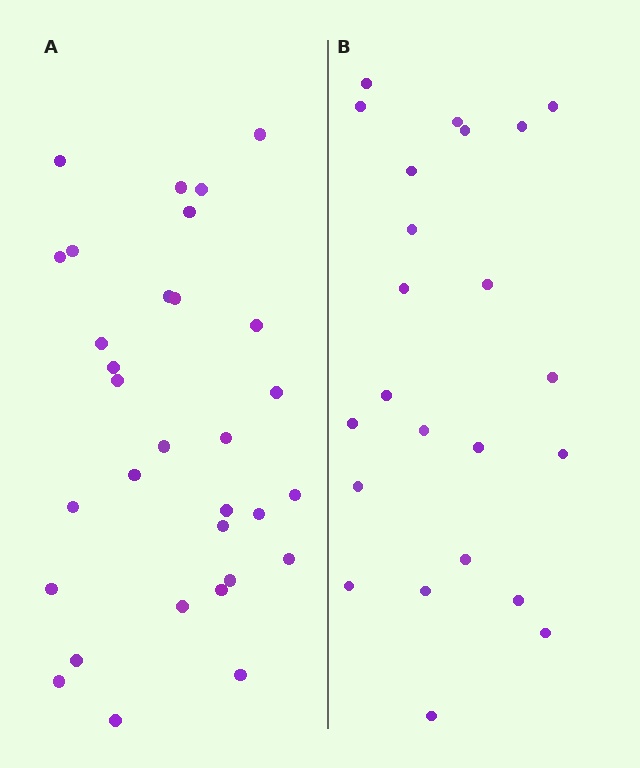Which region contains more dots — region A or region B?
Region A (the left region) has more dots.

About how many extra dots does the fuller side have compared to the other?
Region A has roughly 8 or so more dots than region B.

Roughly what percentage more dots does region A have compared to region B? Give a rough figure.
About 35% more.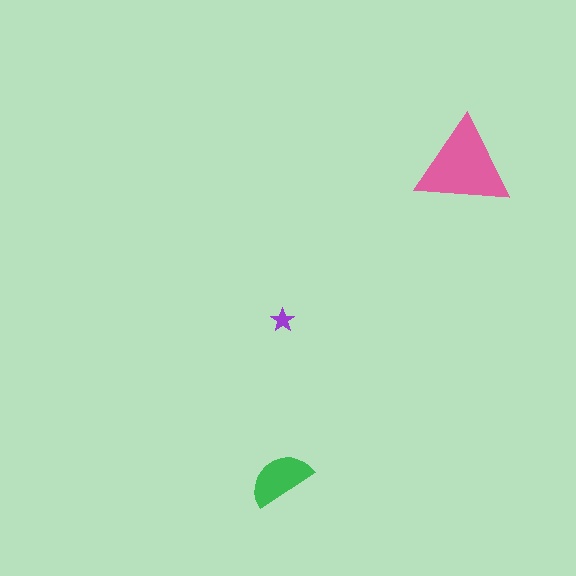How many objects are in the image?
There are 3 objects in the image.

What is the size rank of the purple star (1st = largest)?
3rd.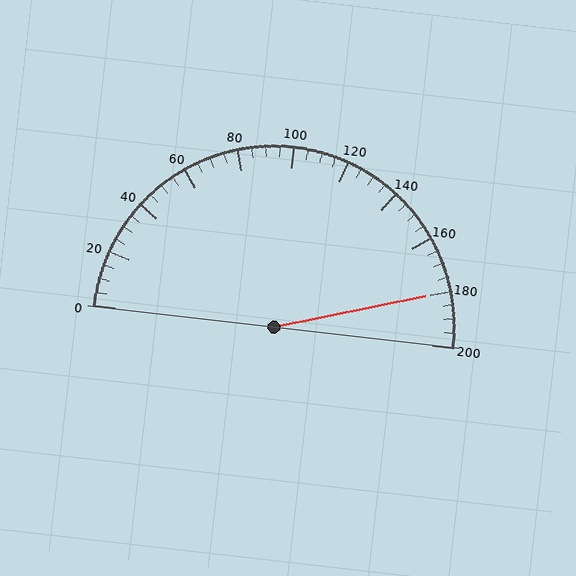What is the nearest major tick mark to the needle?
The nearest major tick mark is 180.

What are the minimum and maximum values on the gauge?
The gauge ranges from 0 to 200.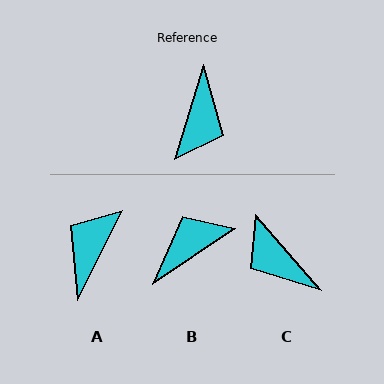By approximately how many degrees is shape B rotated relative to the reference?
Approximately 141 degrees counter-clockwise.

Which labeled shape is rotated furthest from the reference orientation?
A, about 170 degrees away.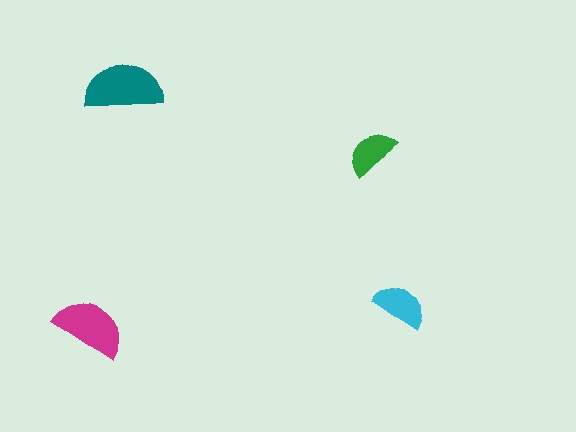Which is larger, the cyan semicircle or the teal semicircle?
The teal one.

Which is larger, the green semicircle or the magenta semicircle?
The magenta one.